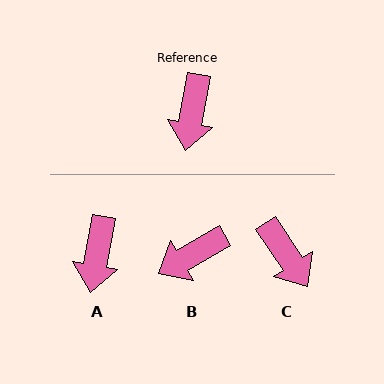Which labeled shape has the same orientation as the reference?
A.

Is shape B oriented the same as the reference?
No, it is off by about 50 degrees.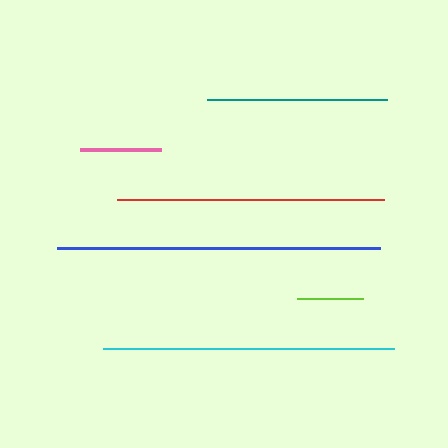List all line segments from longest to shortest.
From longest to shortest: blue, cyan, red, teal, pink, lime.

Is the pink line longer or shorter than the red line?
The red line is longer than the pink line.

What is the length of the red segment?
The red segment is approximately 267 pixels long.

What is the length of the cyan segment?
The cyan segment is approximately 292 pixels long.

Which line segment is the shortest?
The lime line is the shortest at approximately 65 pixels.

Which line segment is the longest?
The blue line is the longest at approximately 324 pixels.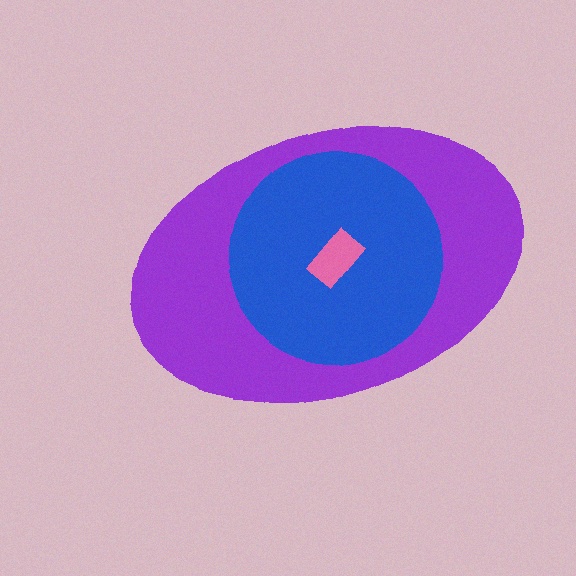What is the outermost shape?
The purple ellipse.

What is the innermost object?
The pink rectangle.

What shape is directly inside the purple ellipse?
The blue circle.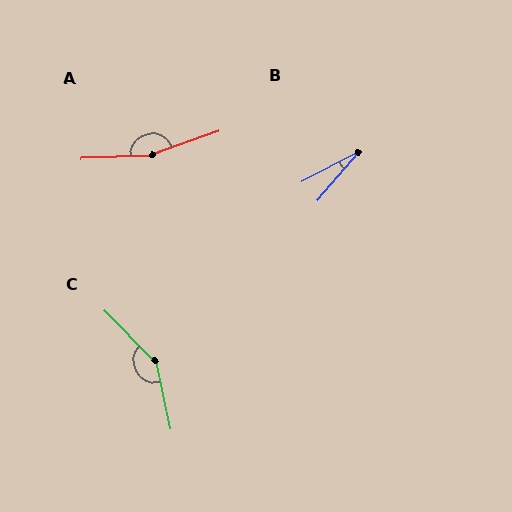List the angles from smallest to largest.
B (23°), C (147°), A (163°).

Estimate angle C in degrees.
Approximately 147 degrees.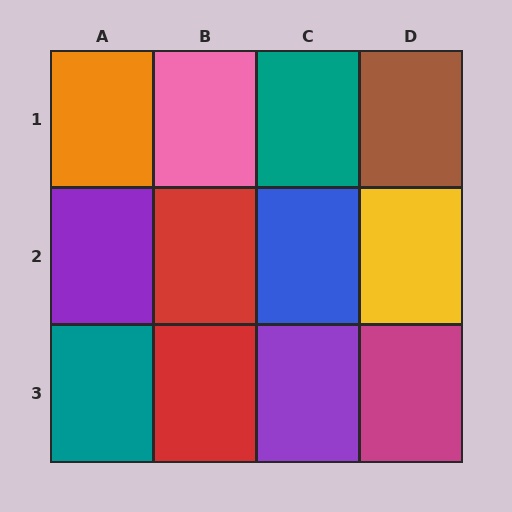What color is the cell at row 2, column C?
Blue.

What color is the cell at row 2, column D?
Yellow.